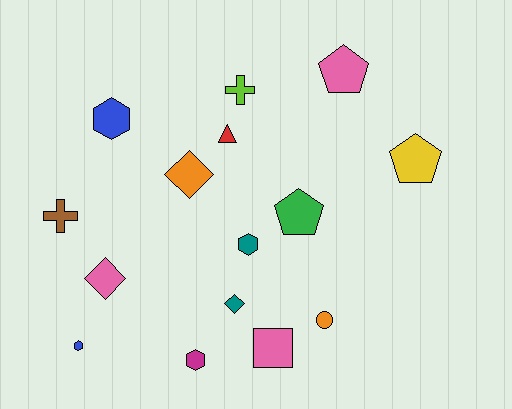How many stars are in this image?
There are no stars.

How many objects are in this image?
There are 15 objects.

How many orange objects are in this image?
There are 2 orange objects.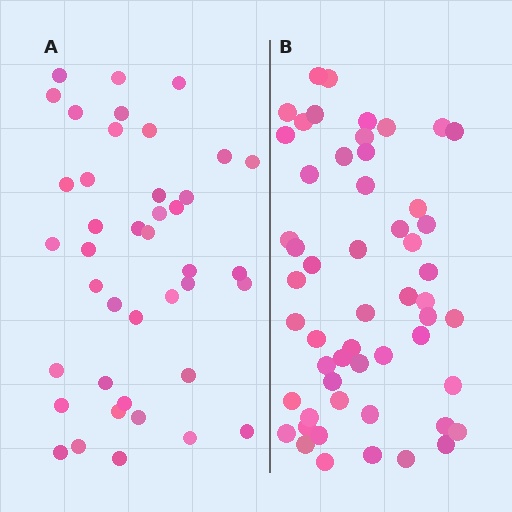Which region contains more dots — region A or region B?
Region B (the right region) has more dots.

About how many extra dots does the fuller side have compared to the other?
Region B has approximately 15 more dots than region A.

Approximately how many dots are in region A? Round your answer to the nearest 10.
About 40 dots. (The exact count is 41, which rounds to 40.)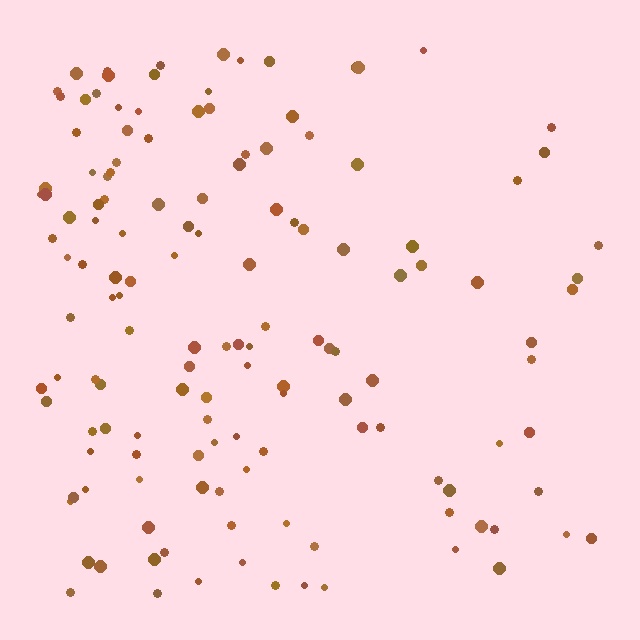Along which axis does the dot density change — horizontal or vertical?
Horizontal.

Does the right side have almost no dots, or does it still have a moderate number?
Still a moderate number, just noticeably fewer than the left.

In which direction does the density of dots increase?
From right to left, with the left side densest.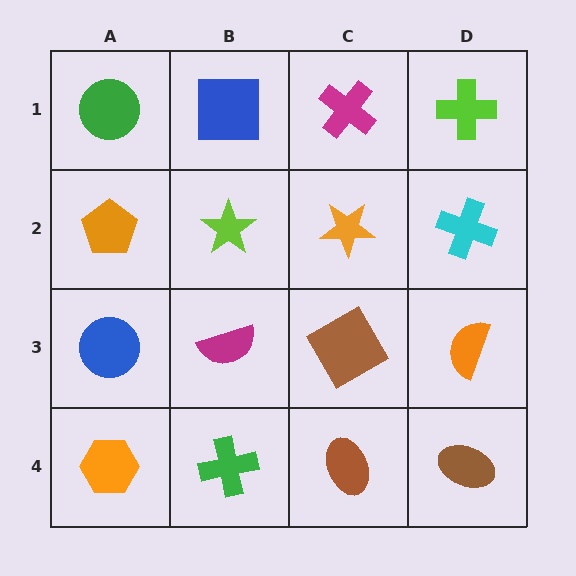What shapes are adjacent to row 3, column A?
An orange pentagon (row 2, column A), an orange hexagon (row 4, column A), a magenta semicircle (row 3, column B).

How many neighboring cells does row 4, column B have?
3.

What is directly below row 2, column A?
A blue circle.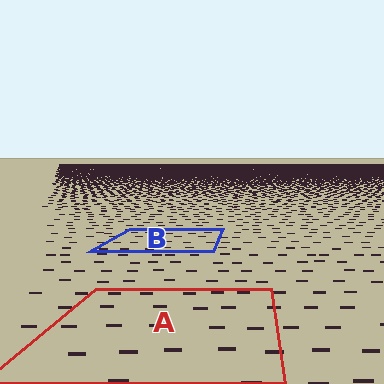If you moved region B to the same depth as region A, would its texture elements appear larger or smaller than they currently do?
They would appear larger. At a closer depth, the same texture elements are projected at a bigger on-screen size.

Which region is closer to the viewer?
Region A is closer. The texture elements there are larger and more spread out.